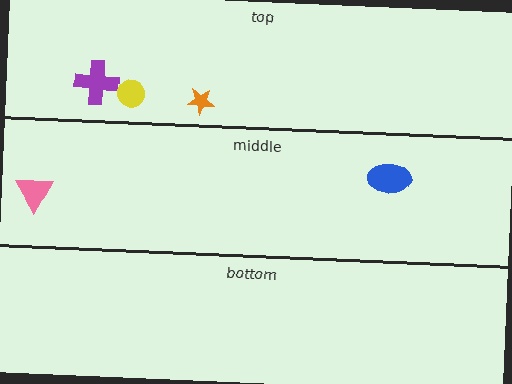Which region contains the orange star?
The top region.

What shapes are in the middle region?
The pink triangle, the blue ellipse.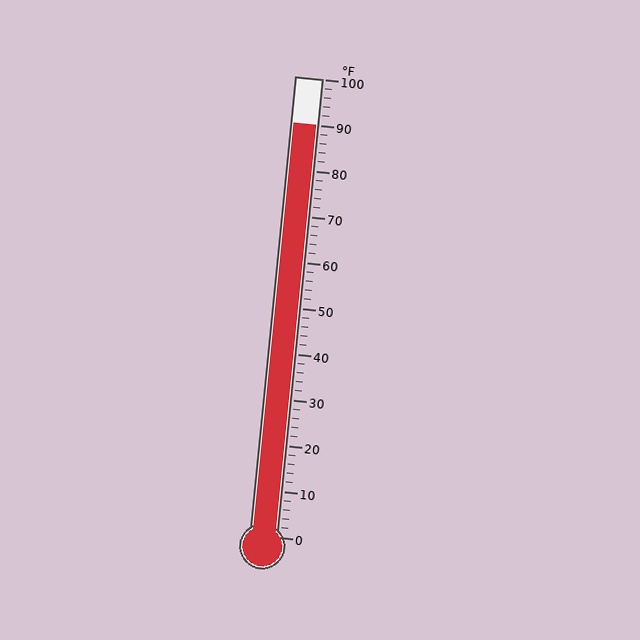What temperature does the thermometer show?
The thermometer shows approximately 90°F.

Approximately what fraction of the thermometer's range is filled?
The thermometer is filled to approximately 90% of its range.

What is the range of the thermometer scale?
The thermometer scale ranges from 0°F to 100°F.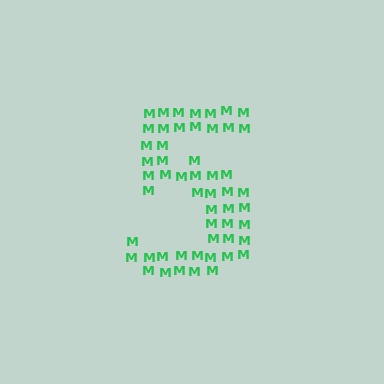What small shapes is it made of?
It is made of small letter M's.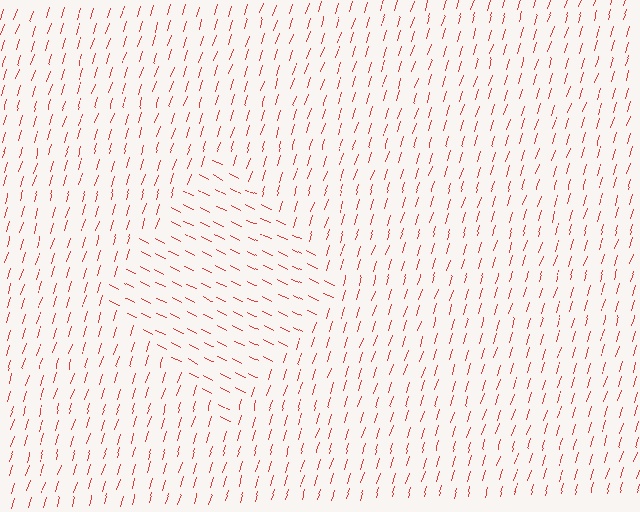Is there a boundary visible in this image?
Yes, there is a texture boundary formed by a change in line orientation.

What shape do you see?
I see a diamond.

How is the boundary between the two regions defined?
The boundary is defined purely by a change in line orientation (approximately 81 degrees difference). All lines are the same color and thickness.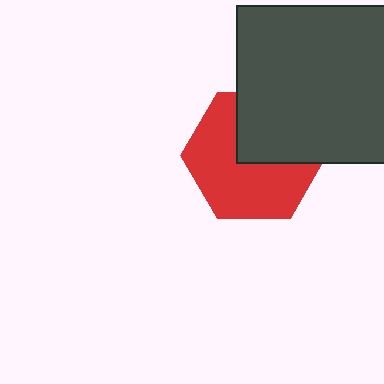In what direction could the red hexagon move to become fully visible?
The red hexagon could move down. That would shift it out from behind the dark gray rectangle entirely.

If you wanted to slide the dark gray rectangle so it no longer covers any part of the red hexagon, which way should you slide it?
Slide it up — that is the most direct way to separate the two shapes.